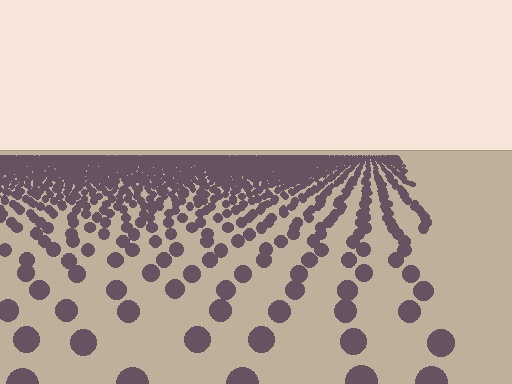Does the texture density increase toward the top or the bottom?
Density increases toward the top.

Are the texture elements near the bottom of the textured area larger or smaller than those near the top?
Larger. Near the bottom, elements are closer to the viewer and appear at a bigger on-screen size.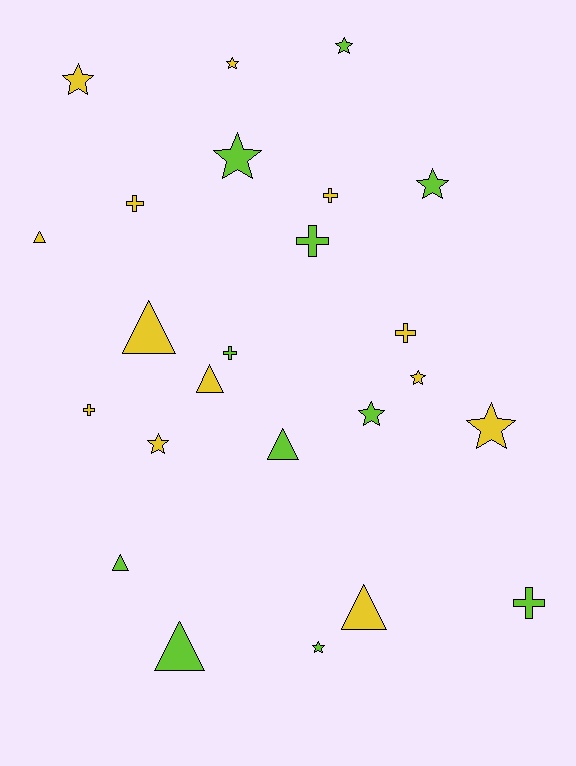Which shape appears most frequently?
Star, with 10 objects.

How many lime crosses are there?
There are 3 lime crosses.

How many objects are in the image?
There are 24 objects.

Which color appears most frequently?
Yellow, with 13 objects.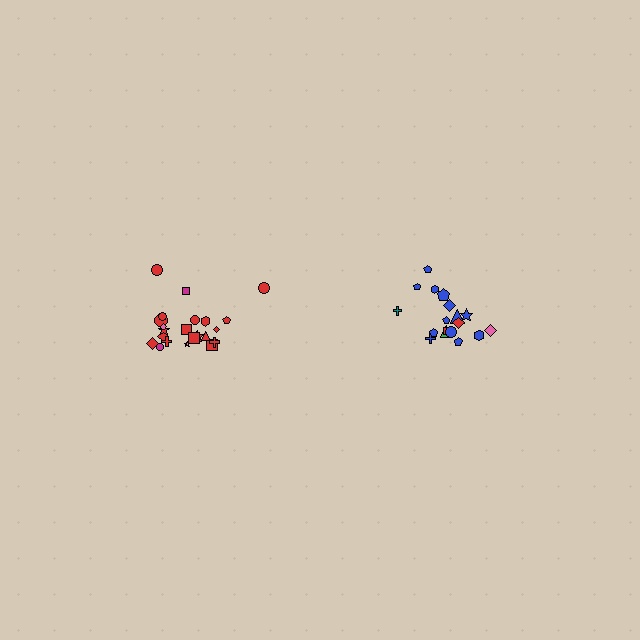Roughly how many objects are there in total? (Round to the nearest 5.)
Roughly 40 objects in total.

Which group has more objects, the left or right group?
The left group.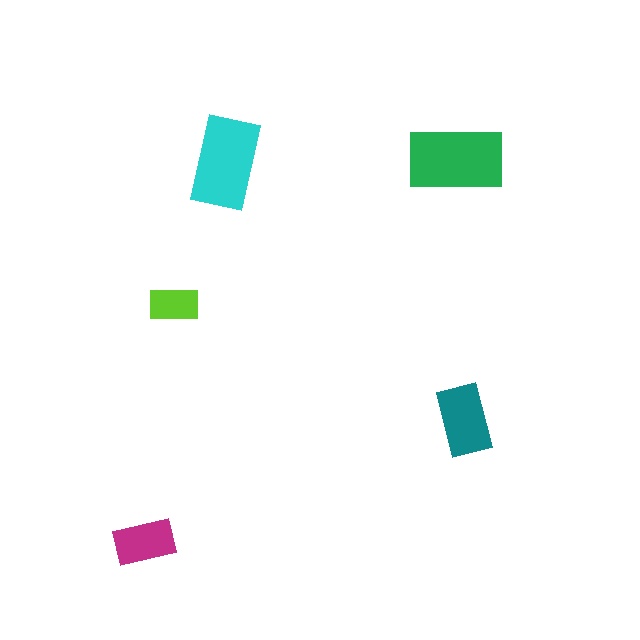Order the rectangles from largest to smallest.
the green one, the cyan one, the teal one, the magenta one, the lime one.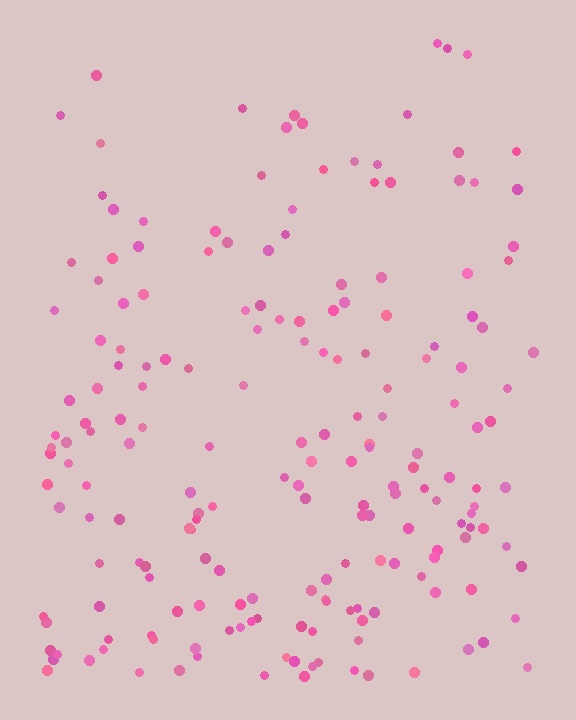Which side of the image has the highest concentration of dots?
The bottom.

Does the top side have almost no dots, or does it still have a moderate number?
Still a moderate number, just noticeably fewer than the bottom.